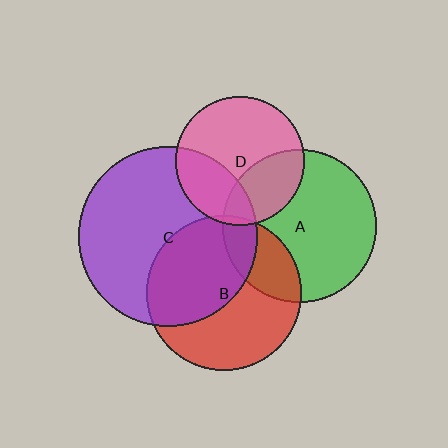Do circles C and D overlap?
Yes.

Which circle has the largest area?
Circle C (purple).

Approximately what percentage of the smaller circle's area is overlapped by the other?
Approximately 30%.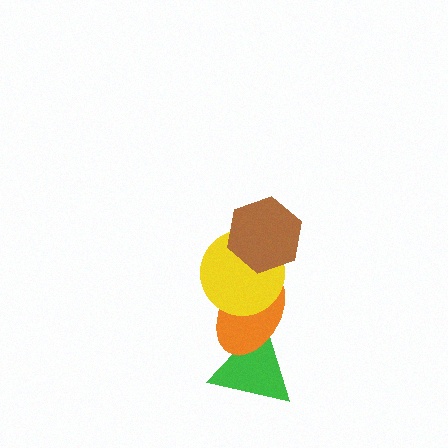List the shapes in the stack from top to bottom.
From top to bottom: the brown hexagon, the yellow circle, the orange ellipse, the green triangle.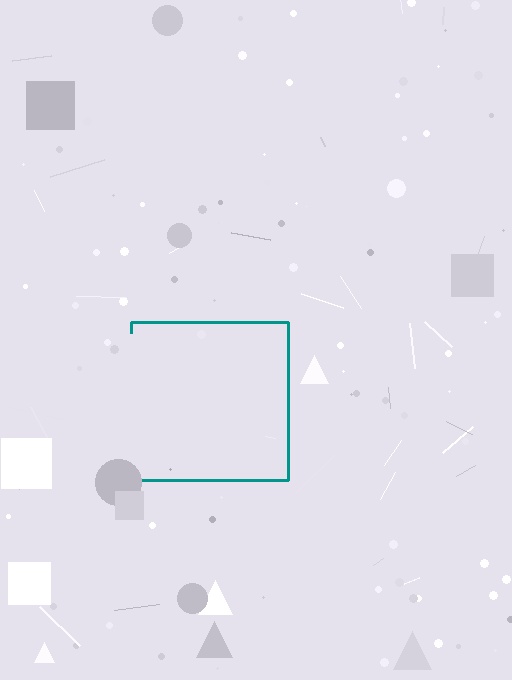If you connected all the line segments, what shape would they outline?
They would outline a square.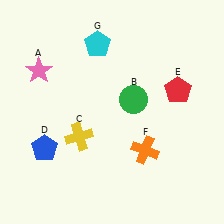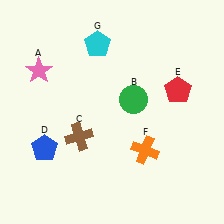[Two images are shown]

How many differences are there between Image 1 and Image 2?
There is 1 difference between the two images.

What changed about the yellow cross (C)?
In Image 1, C is yellow. In Image 2, it changed to brown.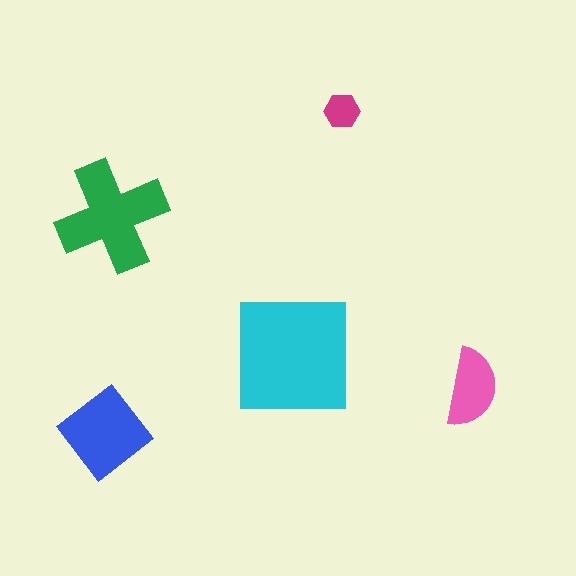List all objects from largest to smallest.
The cyan square, the green cross, the blue diamond, the pink semicircle, the magenta hexagon.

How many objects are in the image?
There are 5 objects in the image.